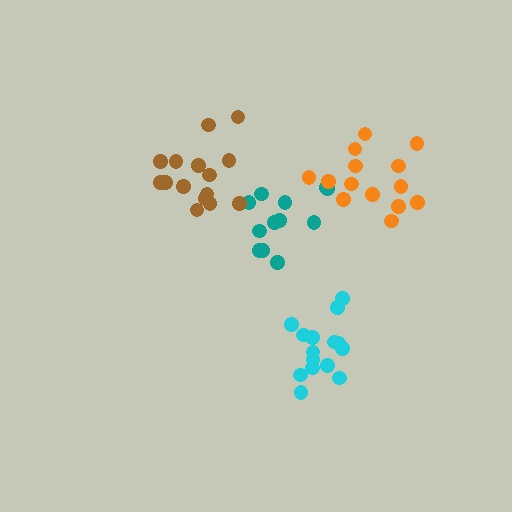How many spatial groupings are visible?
There are 4 spatial groupings.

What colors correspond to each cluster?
The clusters are colored: teal, cyan, brown, orange.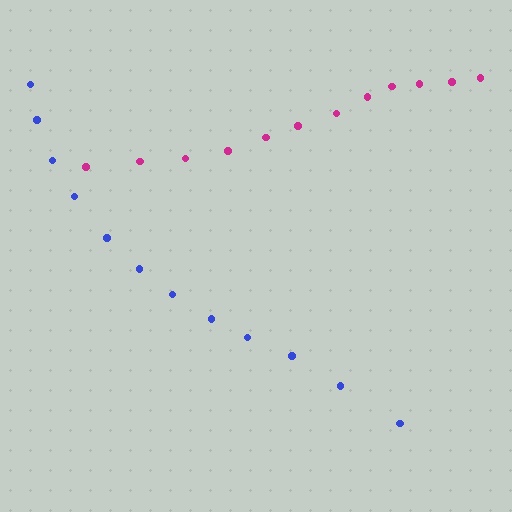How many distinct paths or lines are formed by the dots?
There are 2 distinct paths.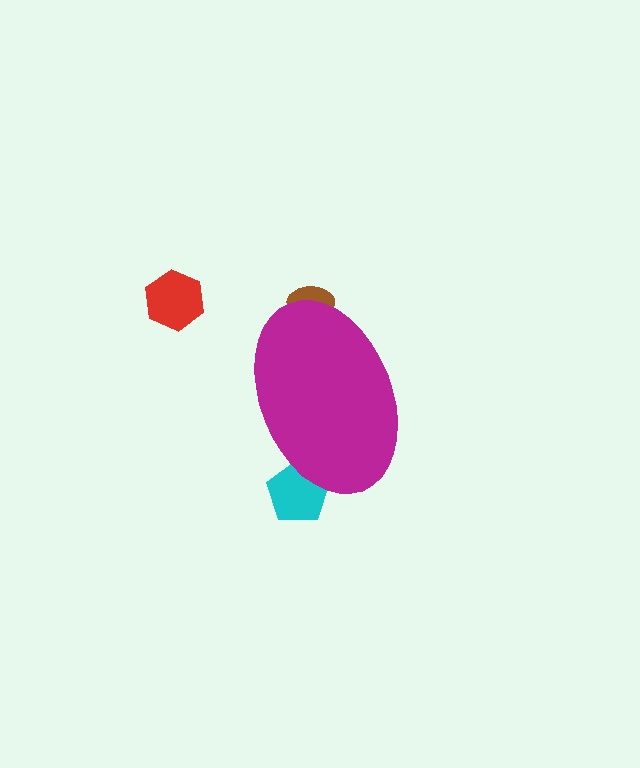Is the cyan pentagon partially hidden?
Yes, the cyan pentagon is partially hidden behind the magenta ellipse.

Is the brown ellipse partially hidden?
Yes, the brown ellipse is partially hidden behind the magenta ellipse.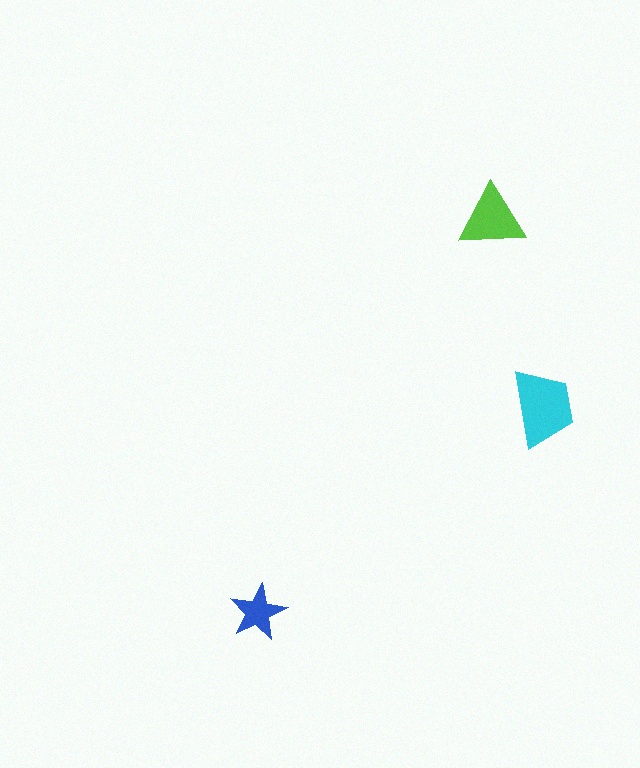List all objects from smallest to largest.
The blue star, the lime triangle, the cyan trapezoid.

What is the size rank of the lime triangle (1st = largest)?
2nd.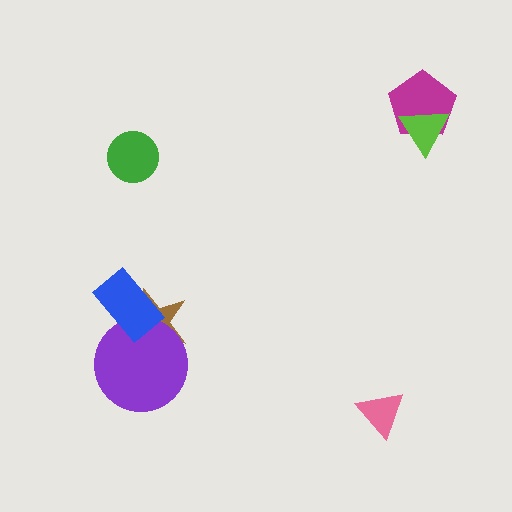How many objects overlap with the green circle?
0 objects overlap with the green circle.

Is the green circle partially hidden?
No, no other shape covers it.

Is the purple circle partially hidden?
Yes, it is partially covered by another shape.